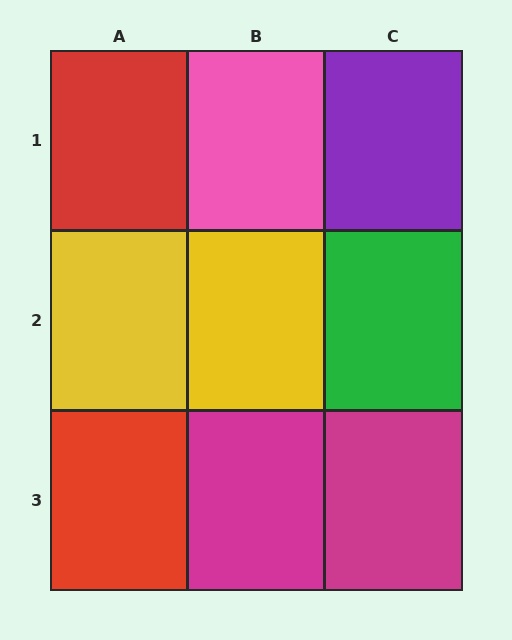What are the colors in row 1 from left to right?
Red, pink, purple.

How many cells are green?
1 cell is green.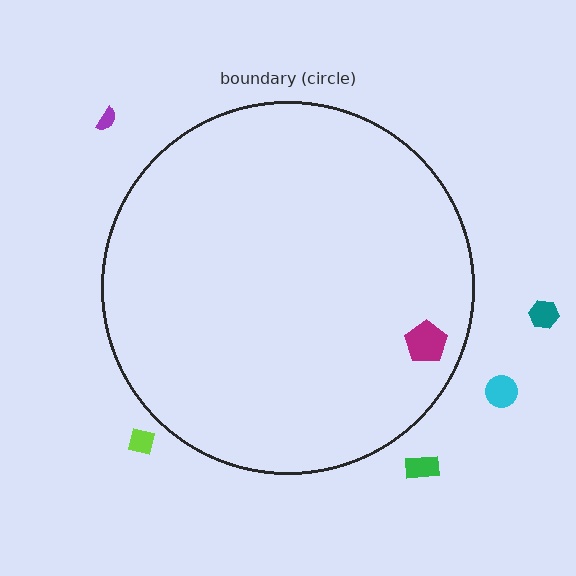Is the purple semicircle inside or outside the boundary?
Outside.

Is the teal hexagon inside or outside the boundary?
Outside.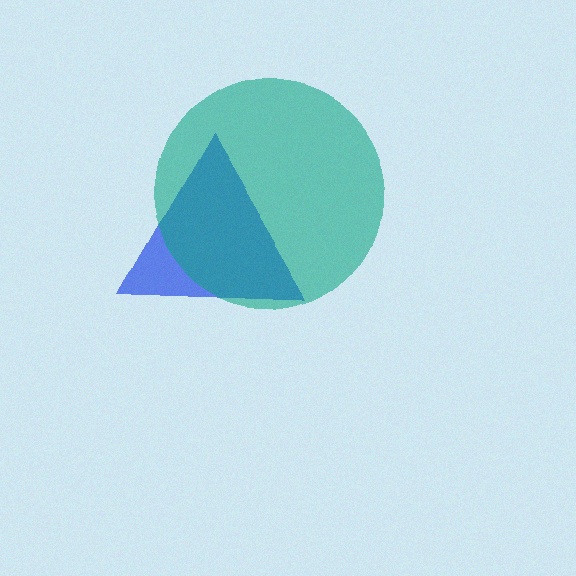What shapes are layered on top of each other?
The layered shapes are: a blue triangle, a teal circle.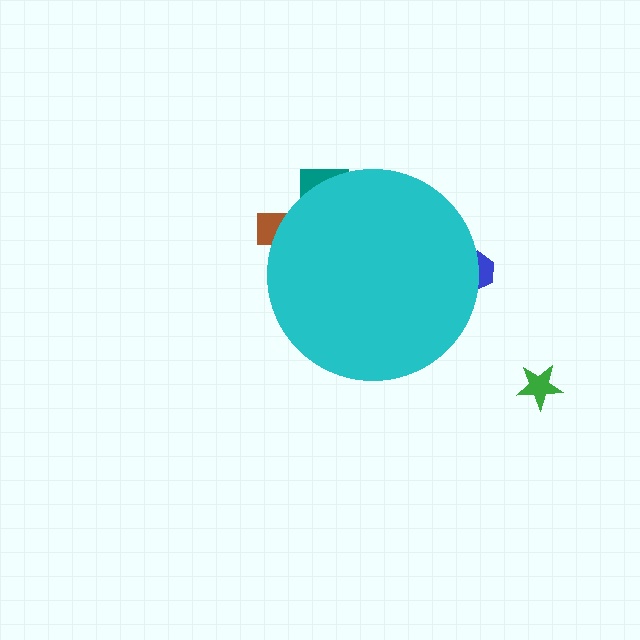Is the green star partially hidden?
No, the green star is fully visible.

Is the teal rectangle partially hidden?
Yes, the teal rectangle is partially hidden behind the cyan circle.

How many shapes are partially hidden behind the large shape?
3 shapes are partially hidden.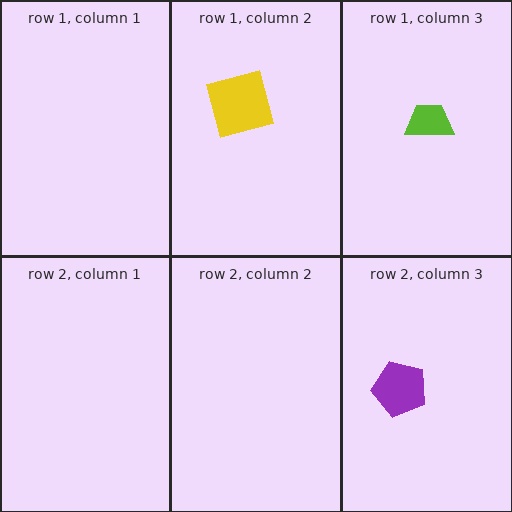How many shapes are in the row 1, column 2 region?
1.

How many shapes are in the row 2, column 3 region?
1.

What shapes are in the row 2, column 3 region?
The purple pentagon.